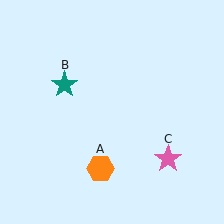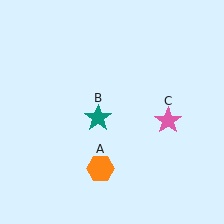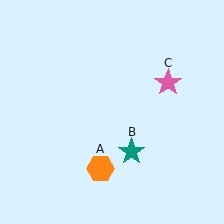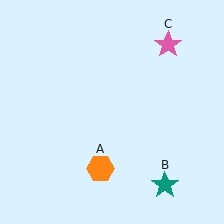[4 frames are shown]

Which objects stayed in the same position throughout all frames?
Orange hexagon (object A) remained stationary.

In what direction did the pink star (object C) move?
The pink star (object C) moved up.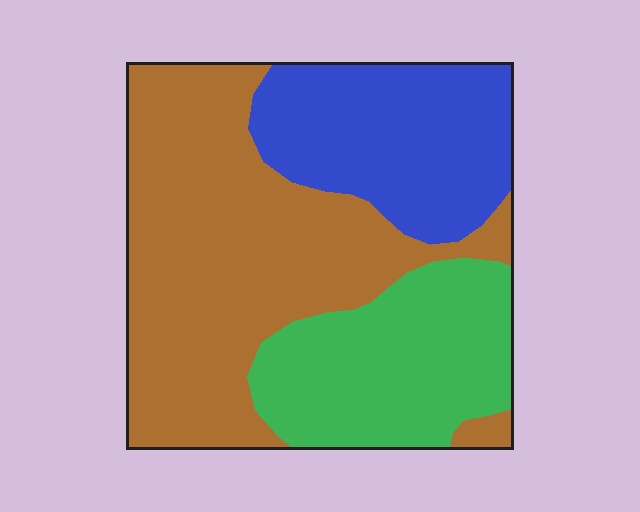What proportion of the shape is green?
Green covers around 25% of the shape.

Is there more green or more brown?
Brown.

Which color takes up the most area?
Brown, at roughly 50%.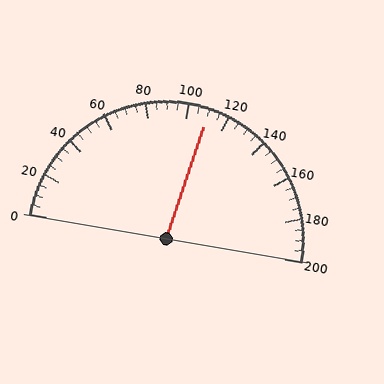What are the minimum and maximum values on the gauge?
The gauge ranges from 0 to 200.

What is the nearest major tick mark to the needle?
The nearest major tick mark is 120.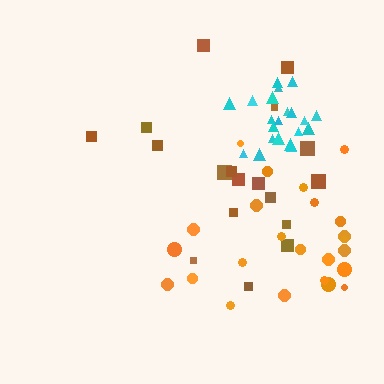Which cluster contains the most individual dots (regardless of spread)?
Orange (24).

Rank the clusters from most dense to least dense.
cyan, orange, brown.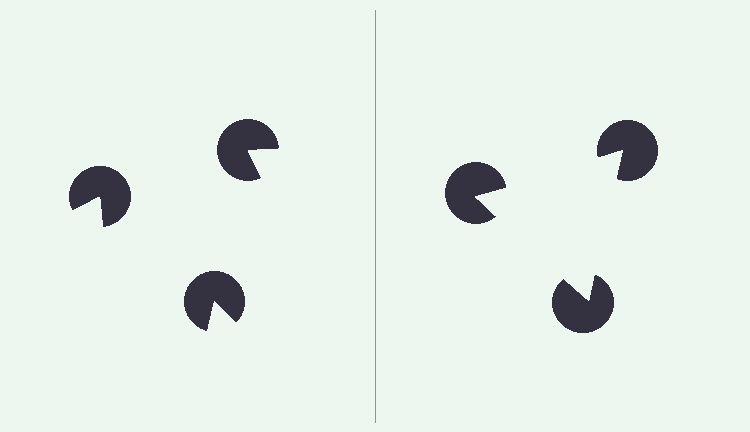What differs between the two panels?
The pac-man discs are positioned identically on both sides; only the wedge orientations differ. On the right they align to a triangle; on the left they are misaligned.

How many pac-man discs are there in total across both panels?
6 — 3 on each side.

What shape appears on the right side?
An illusory triangle.